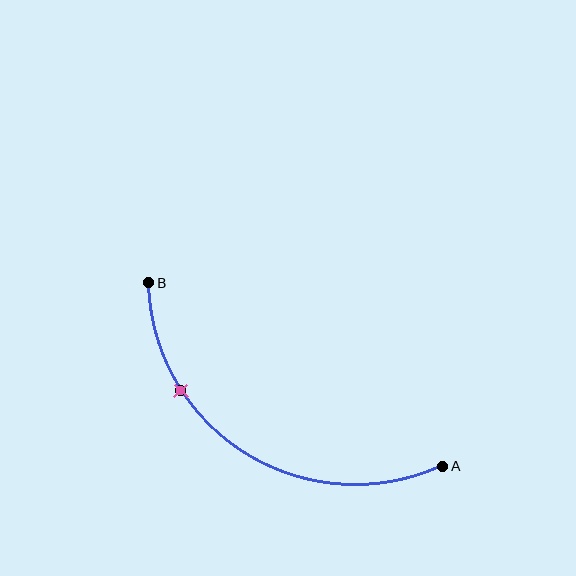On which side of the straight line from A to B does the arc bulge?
The arc bulges below the straight line connecting A and B.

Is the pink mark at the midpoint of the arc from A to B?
No. The pink mark lies on the arc but is closer to endpoint B. The arc midpoint would be at the point on the curve equidistant along the arc from both A and B.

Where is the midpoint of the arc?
The arc midpoint is the point on the curve farthest from the straight line joining A and B. It sits below that line.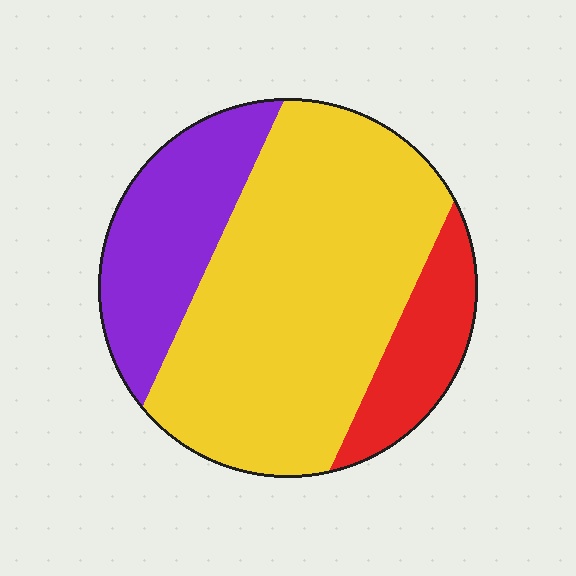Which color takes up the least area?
Red, at roughly 15%.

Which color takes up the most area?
Yellow, at roughly 65%.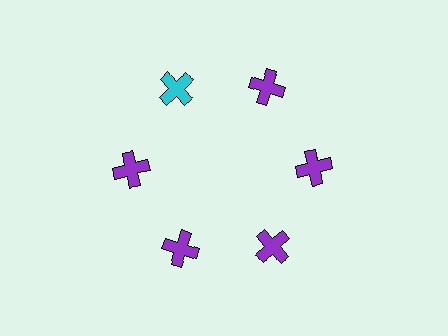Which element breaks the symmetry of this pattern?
The cyan cross at roughly the 11 o'clock position breaks the symmetry. All other shapes are purple crosses.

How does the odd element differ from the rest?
It has a different color: cyan instead of purple.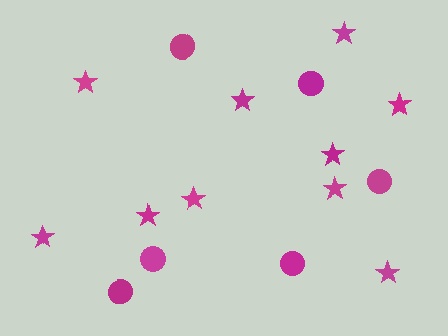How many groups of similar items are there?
There are 2 groups: one group of stars (10) and one group of circles (6).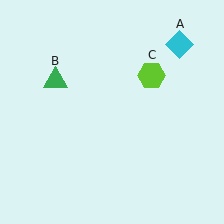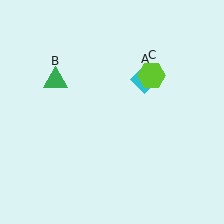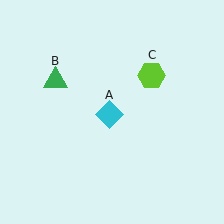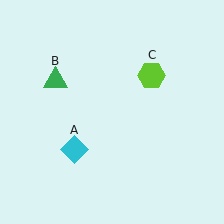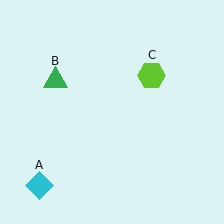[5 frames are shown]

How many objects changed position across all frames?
1 object changed position: cyan diamond (object A).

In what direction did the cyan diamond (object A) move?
The cyan diamond (object A) moved down and to the left.